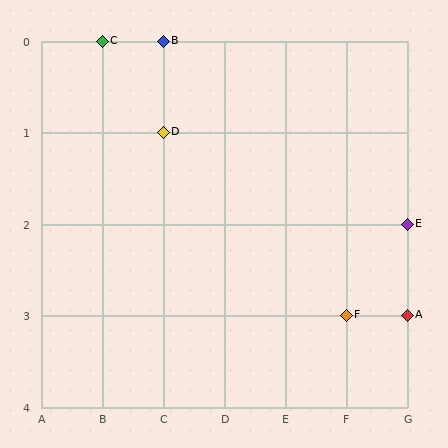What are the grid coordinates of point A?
Point A is at grid coordinates (G, 3).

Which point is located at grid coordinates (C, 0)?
Point B is at (C, 0).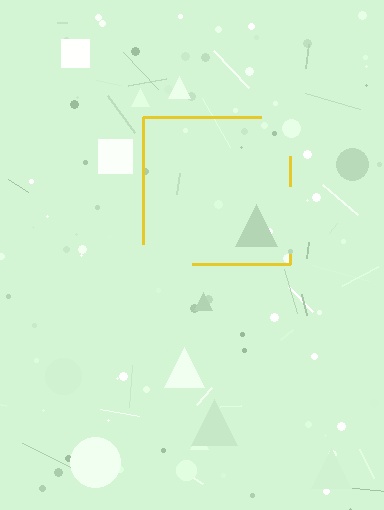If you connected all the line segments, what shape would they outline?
They would outline a square.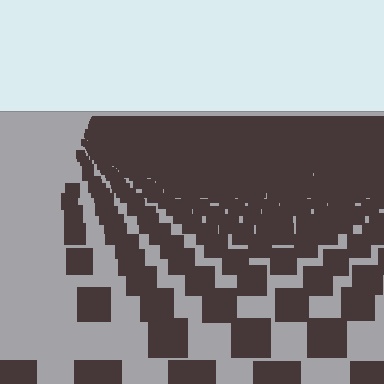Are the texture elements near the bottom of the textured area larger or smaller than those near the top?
Larger. Near the bottom, elements are closer to the viewer and appear at a bigger on-screen size.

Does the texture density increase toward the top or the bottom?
Density increases toward the top.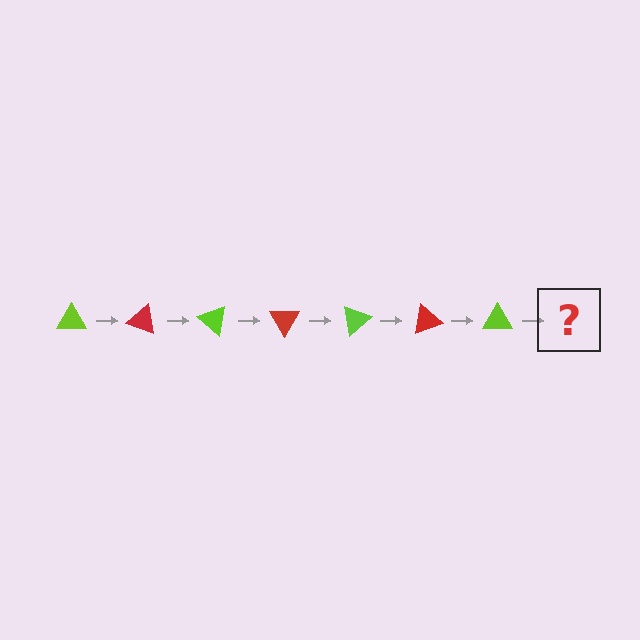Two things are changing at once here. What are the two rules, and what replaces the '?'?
The two rules are that it rotates 20 degrees each step and the color cycles through lime and red. The '?' should be a red triangle, rotated 140 degrees from the start.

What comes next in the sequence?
The next element should be a red triangle, rotated 140 degrees from the start.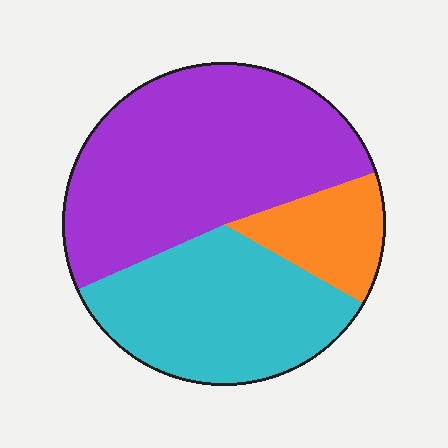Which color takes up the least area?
Orange, at roughly 15%.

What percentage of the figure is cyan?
Cyan takes up between a third and a half of the figure.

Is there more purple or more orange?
Purple.